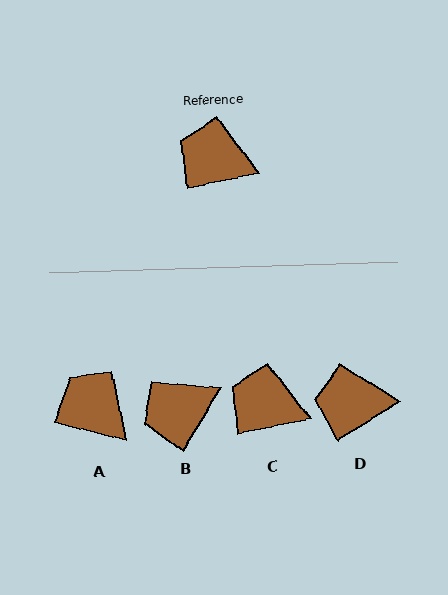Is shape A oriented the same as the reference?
No, it is off by about 26 degrees.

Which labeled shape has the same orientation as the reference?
C.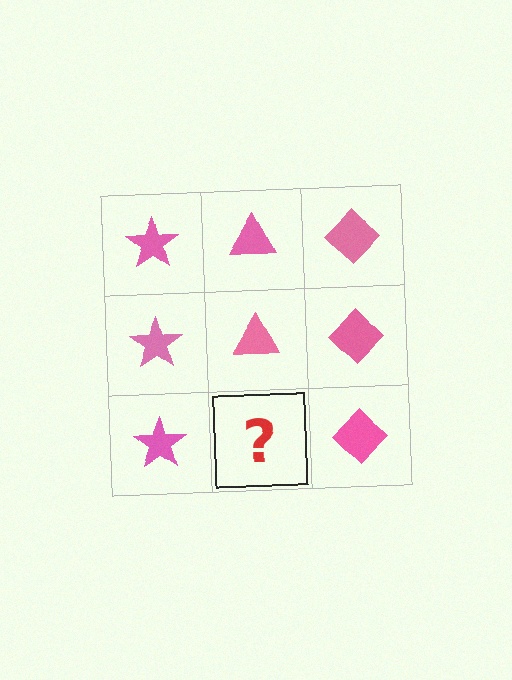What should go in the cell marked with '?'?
The missing cell should contain a pink triangle.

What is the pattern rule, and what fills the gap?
The rule is that each column has a consistent shape. The gap should be filled with a pink triangle.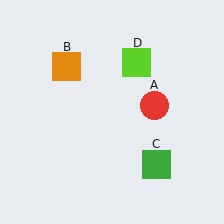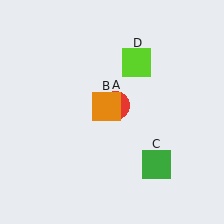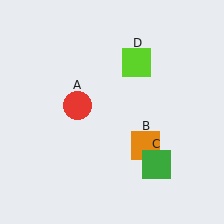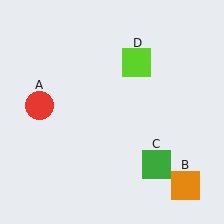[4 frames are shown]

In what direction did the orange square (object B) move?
The orange square (object B) moved down and to the right.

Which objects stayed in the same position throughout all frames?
Green square (object C) and lime square (object D) remained stationary.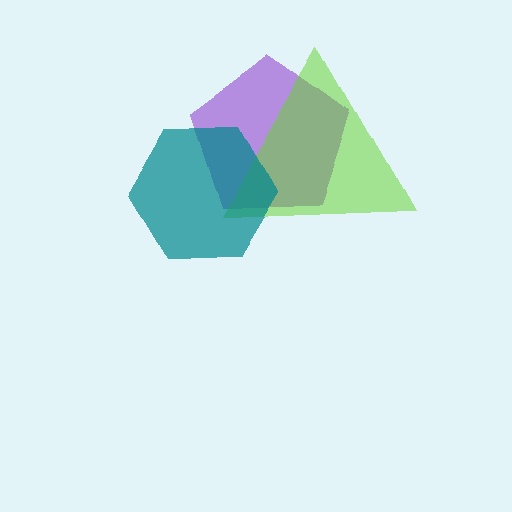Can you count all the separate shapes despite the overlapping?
Yes, there are 3 separate shapes.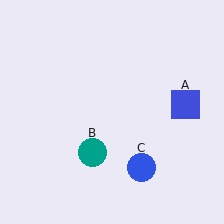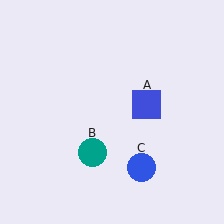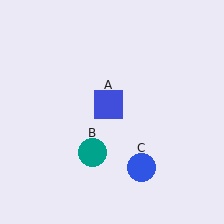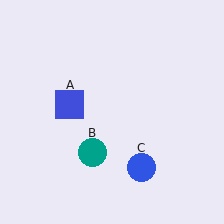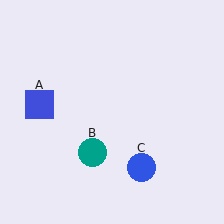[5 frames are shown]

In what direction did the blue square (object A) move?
The blue square (object A) moved left.